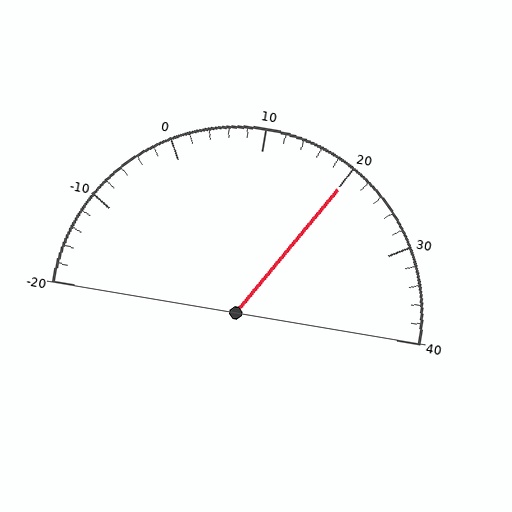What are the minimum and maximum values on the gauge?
The gauge ranges from -20 to 40.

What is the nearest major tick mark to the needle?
The nearest major tick mark is 20.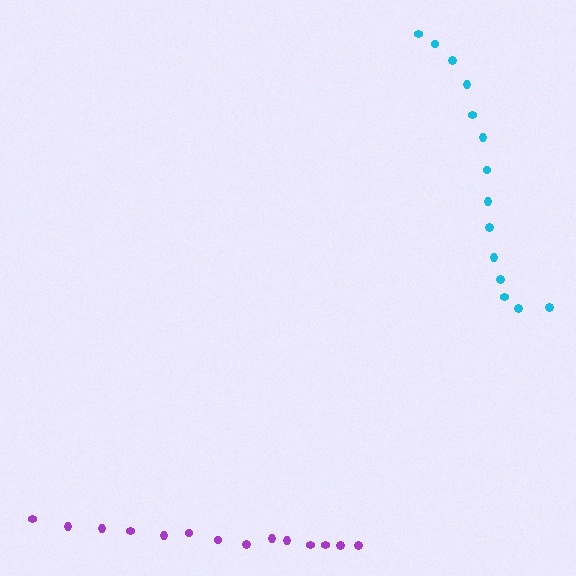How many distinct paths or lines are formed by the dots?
There are 2 distinct paths.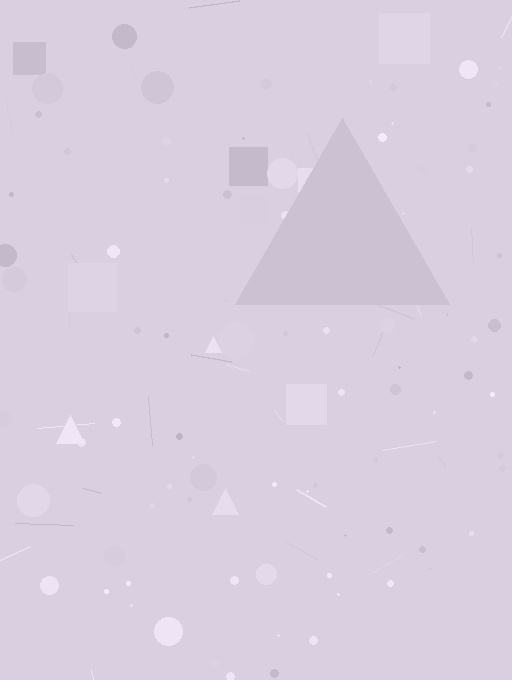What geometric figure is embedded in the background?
A triangle is embedded in the background.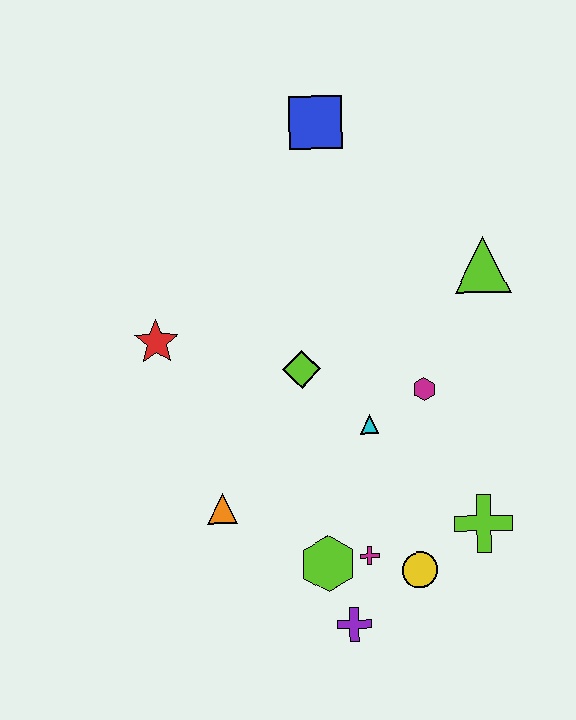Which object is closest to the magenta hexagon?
The cyan triangle is closest to the magenta hexagon.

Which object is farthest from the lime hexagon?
The blue square is farthest from the lime hexagon.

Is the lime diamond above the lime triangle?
No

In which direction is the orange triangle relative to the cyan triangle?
The orange triangle is to the left of the cyan triangle.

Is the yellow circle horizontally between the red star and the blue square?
No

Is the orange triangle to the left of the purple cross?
Yes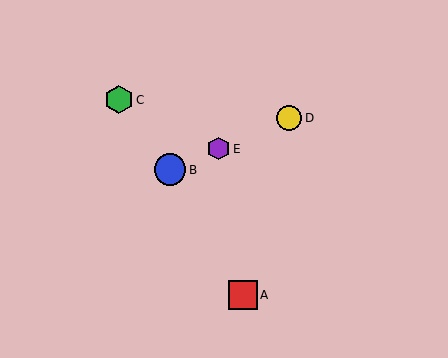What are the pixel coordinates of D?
Object D is at (289, 118).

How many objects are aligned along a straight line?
3 objects (B, D, E) are aligned along a straight line.